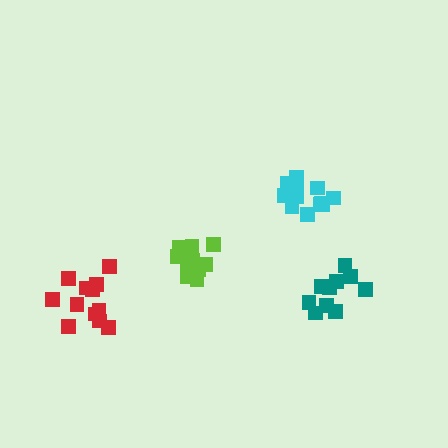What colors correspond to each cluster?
The clusters are colored: teal, cyan, red, lime.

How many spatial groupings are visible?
There are 4 spatial groupings.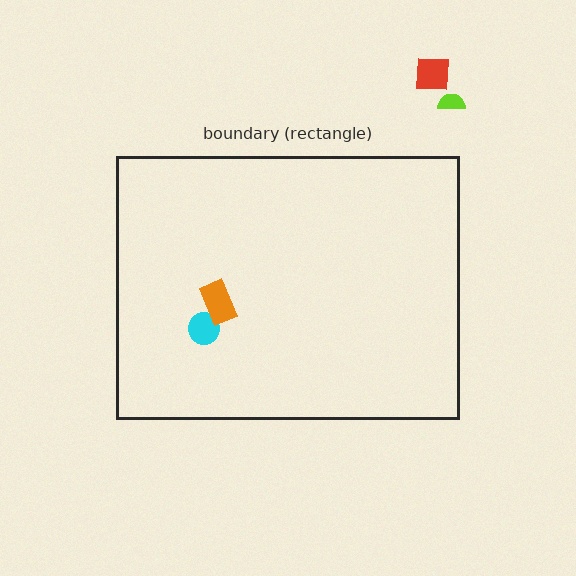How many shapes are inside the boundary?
2 inside, 2 outside.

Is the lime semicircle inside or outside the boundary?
Outside.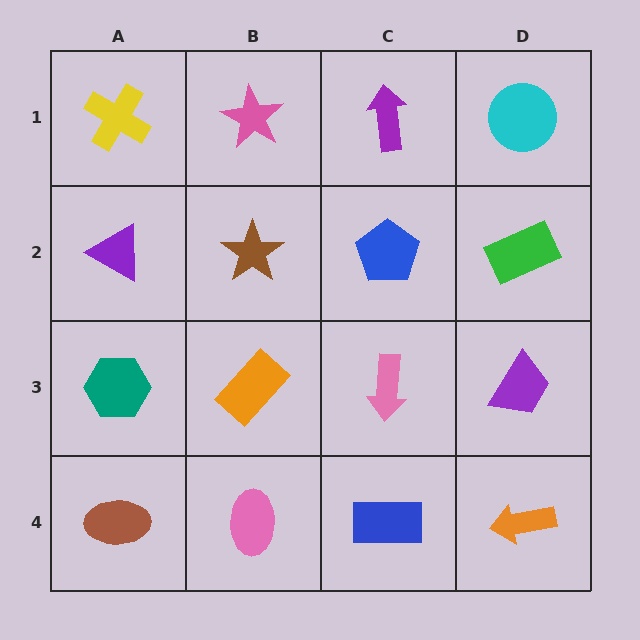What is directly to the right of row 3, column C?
A purple trapezoid.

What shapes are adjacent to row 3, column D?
A green rectangle (row 2, column D), an orange arrow (row 4, column D), a pink arrow (row 3, column C).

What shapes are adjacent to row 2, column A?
A yellow cross (row 1, column A), a teal hexagon (row 3, column A), a brown star (row 2, column B).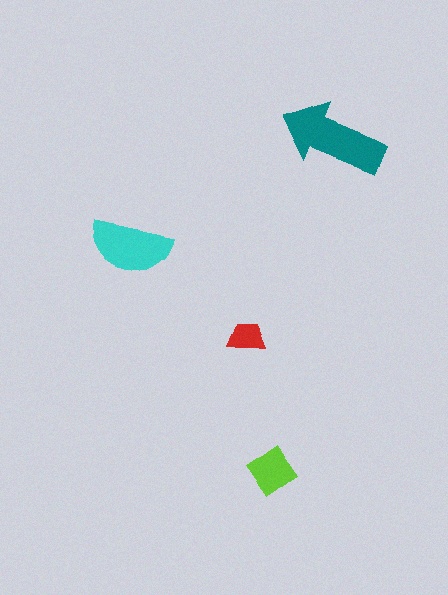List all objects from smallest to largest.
The red trapezoid, the lime diamond, the cyan semicircle, the teal arrow.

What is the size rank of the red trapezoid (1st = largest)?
4th.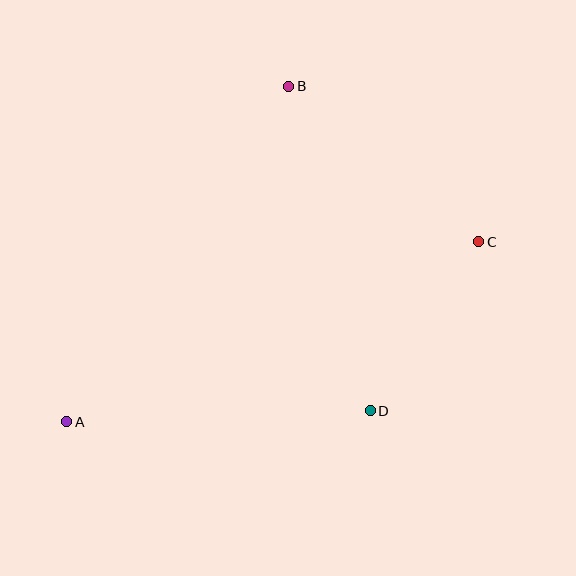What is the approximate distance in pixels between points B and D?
The distance between B and D is approximately 335 pixels.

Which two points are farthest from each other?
Points A and C are farthest from each other.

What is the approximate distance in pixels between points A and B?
The distance between A and B is approximately 402 pixels.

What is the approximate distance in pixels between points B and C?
The distance between B and C is approximately 246 pixels.